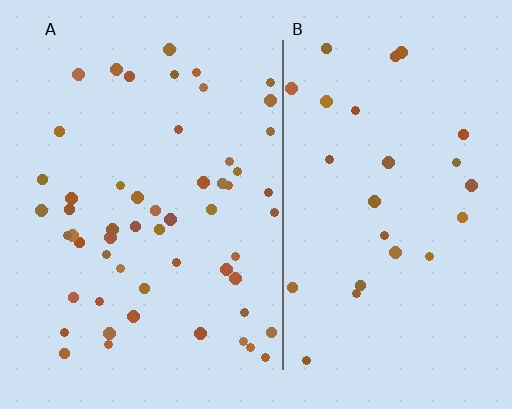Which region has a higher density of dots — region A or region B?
A (the left).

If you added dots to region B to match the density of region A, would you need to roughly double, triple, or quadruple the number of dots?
Approximately double.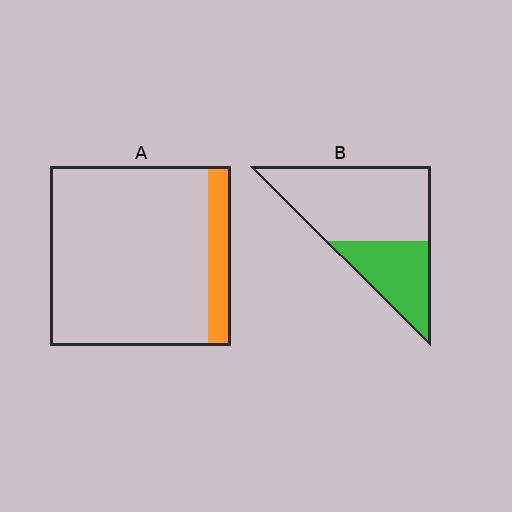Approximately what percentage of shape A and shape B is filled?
A is approximately 15% and B is approximately 35%.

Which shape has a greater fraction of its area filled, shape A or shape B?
Shape B.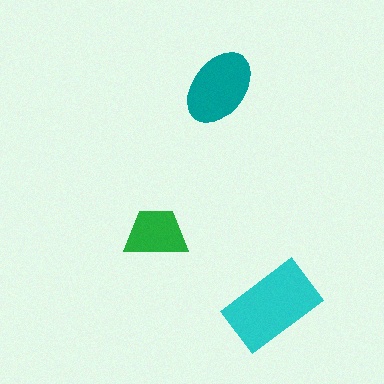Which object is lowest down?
The cyan rectangle is bottommost.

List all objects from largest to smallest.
The cyan rectangle, the teal ellipse, the green trapezoid.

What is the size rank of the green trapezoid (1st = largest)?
3rd.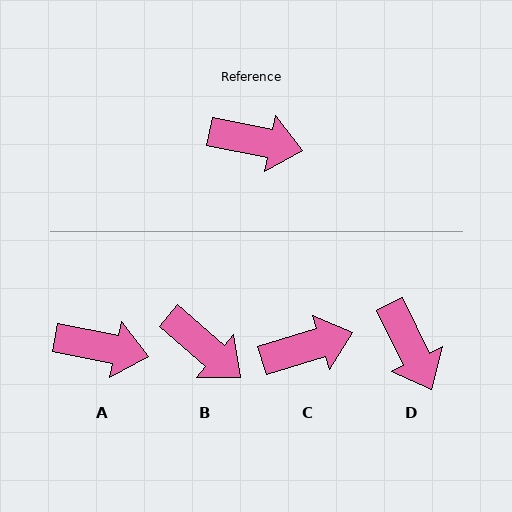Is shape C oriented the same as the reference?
No, it is off by about 28 degrees.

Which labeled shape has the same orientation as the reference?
A.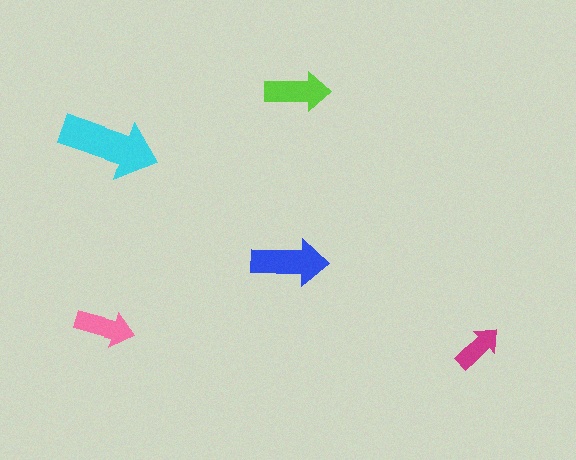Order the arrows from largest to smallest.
the cyan one, the blue one, the lime one, the pink one, the magenta one.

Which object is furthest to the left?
The pink arrow is leftmost.